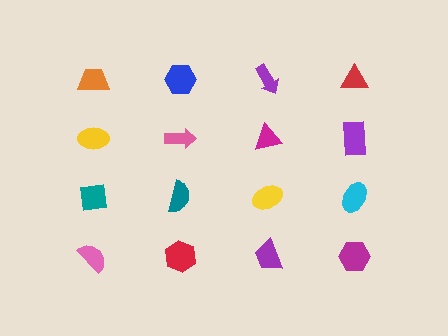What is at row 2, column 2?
A pink arrow.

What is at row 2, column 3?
A magenta triangle.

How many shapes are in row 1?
4 shapes.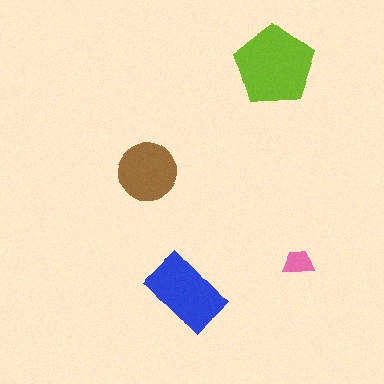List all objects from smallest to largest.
The pink trapezoid, the brown circle, the blue rectangle, the lime pentagon.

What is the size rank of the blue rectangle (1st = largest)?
2nd.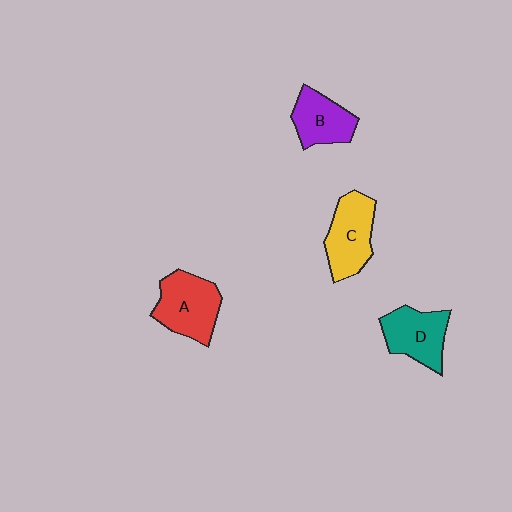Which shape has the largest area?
Shape A (red).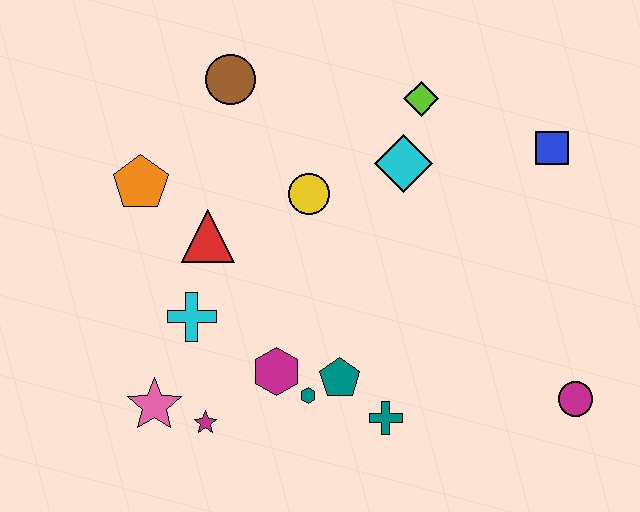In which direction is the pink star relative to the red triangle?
The pink star is below the red triangle.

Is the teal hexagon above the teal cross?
Yes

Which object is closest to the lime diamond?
The cyan diamond is closest to the lime diamond.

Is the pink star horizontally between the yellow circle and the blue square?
No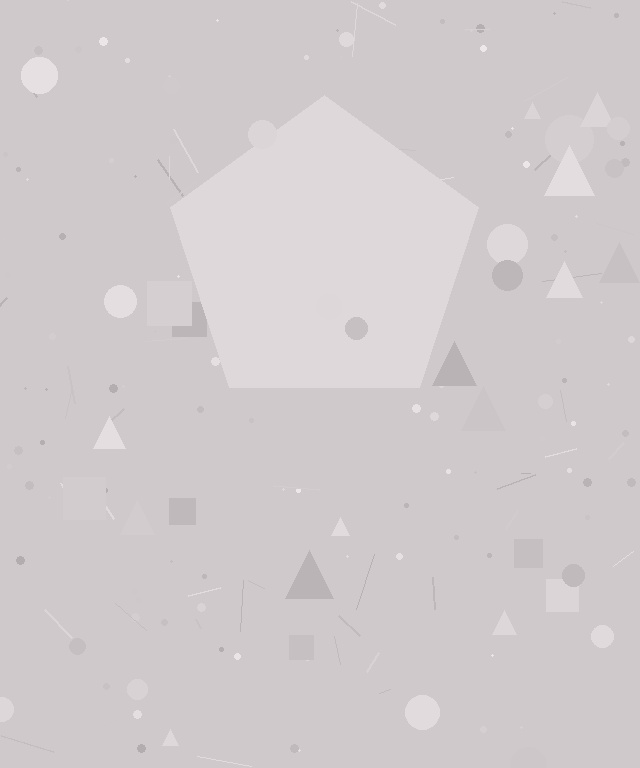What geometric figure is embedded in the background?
A pentagon is embedded in the background.